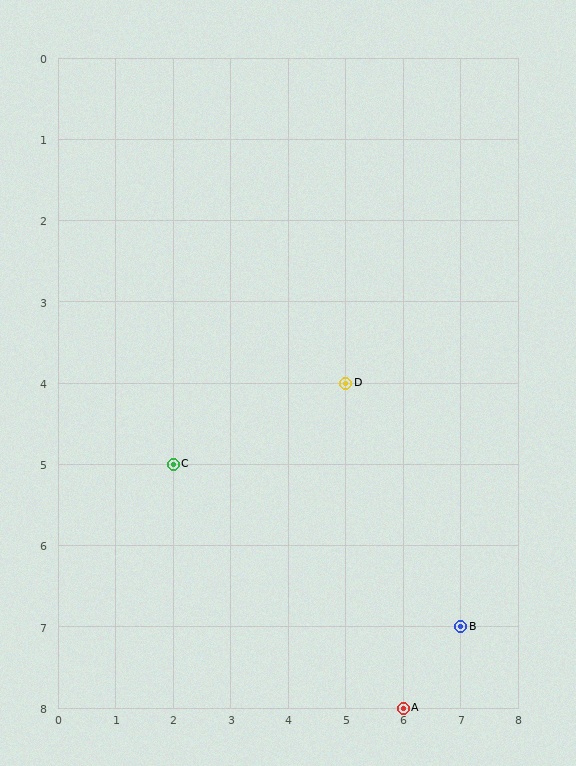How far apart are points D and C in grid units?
Points D and C are 3 columns and 1 row apart (about 3.2 grid units diagonally).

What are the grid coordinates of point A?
Point A is at grid coordinates (6, 8).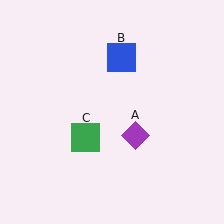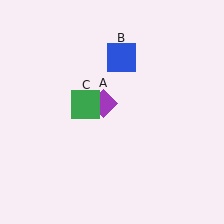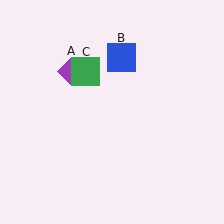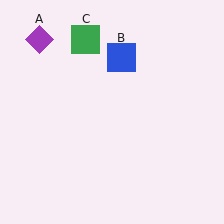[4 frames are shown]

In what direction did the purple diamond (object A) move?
The purple diamond (object A) moved up and to the left.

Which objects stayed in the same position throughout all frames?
Blue square (object B) remained stationary.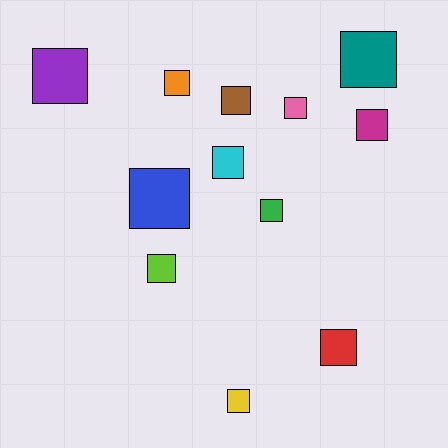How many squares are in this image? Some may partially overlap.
There are 12 squares.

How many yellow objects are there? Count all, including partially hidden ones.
There is 1 yellow object.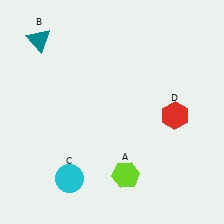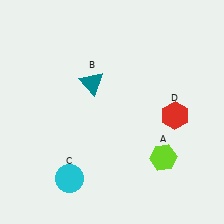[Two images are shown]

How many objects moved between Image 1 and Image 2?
2 objects moved between the two images.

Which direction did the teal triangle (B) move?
The teal triangle (B) moved right.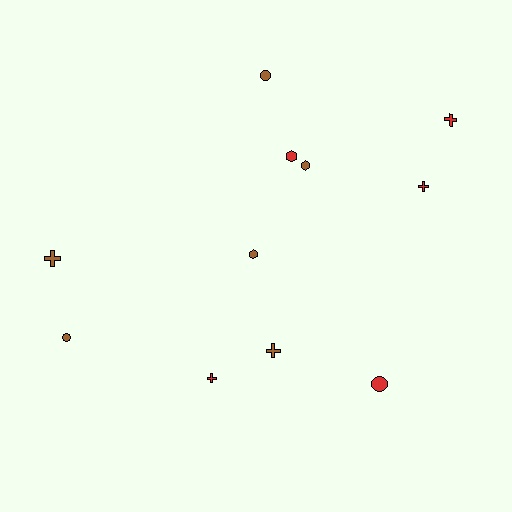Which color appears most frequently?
Brown, with 6 objects.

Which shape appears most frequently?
Cross, with 5 objects.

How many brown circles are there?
There are 2 brown circles.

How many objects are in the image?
There are 11 objects.